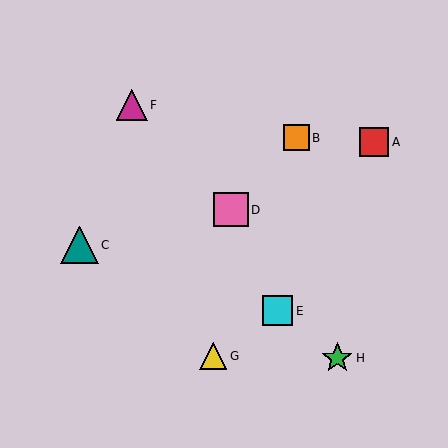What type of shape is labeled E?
Shape E is a cyan square.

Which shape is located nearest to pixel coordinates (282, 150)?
The orange square (labeled B) at (296, 138) is nearest to that location.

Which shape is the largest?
The teal triangle (labeled C) is the largest.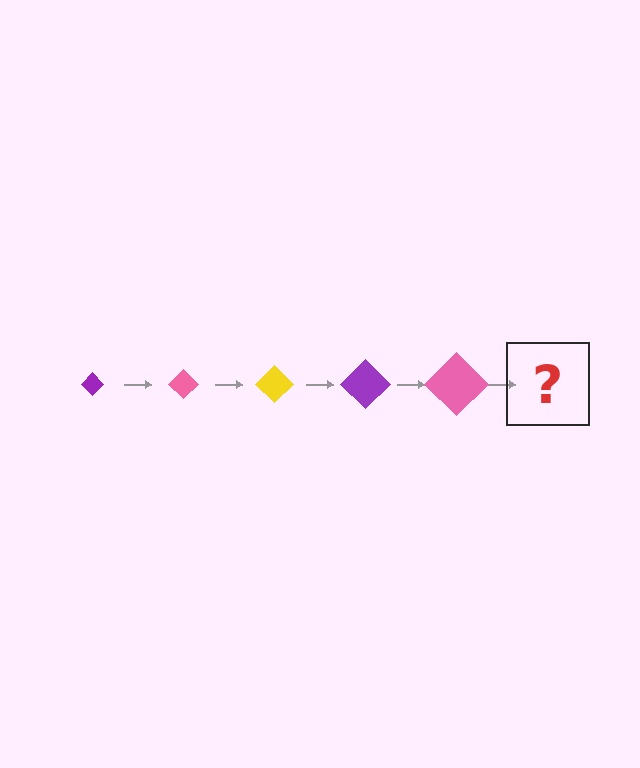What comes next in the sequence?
The next element should be a yellow diamond, larger than the previous one.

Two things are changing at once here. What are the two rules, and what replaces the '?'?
The two rules are that the diamond grows larger each step and the color cycles through purple, pink, and yellow. The '?' should be a yellow diamond, larger than the previous one.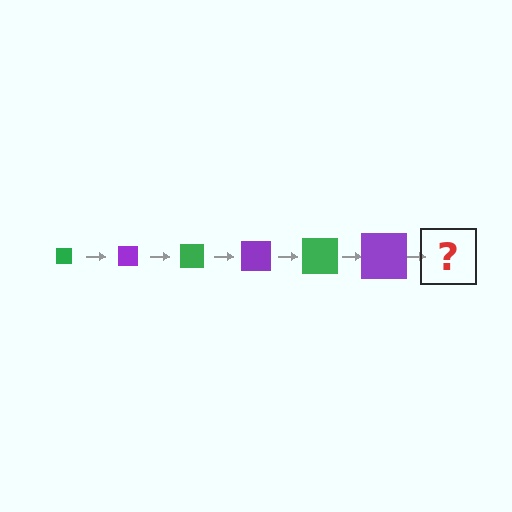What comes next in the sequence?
The next element should be a green square, larger than the previous one.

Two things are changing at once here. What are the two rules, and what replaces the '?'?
The two rules are that the square grows larger each step and the color cycles through green and purple. The '?' should be a green square, larger than the previous one.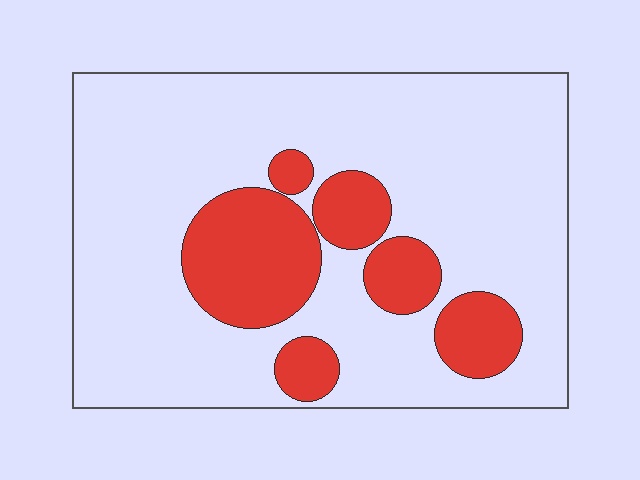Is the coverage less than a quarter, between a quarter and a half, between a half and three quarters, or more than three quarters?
Less than a quarter.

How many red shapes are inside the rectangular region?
6.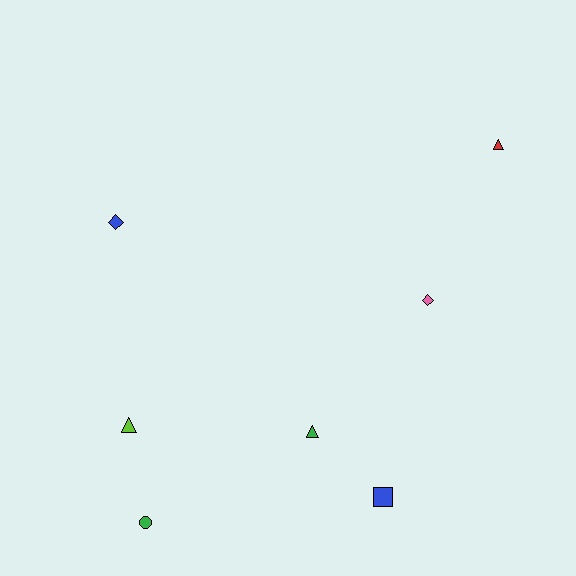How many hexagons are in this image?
There are no hexagons.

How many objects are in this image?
There are 7 objects.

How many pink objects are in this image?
There is 1 pink object.